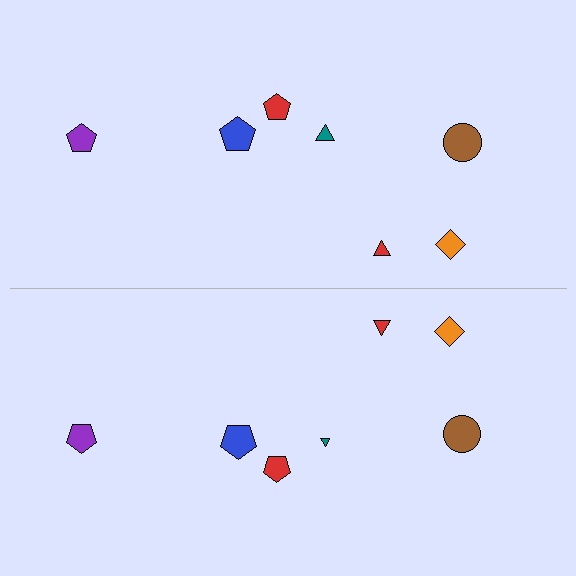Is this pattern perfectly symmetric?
No, the pattern is not perfectly symmetric. The teal triangle on the bottom side has a different size than its mirror counterpart.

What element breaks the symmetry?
The teal triangle on the bottom side has a different size than its mirror counterpart.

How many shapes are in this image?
There are 14 shapes in this image.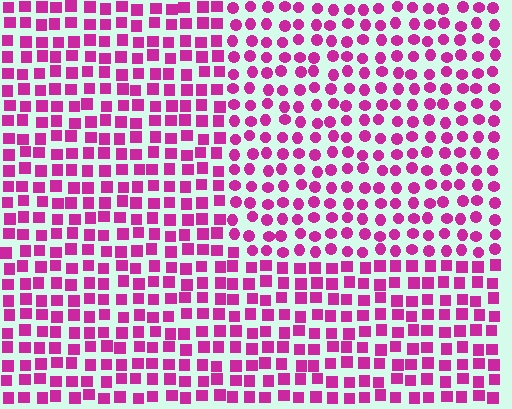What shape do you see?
I see a rectangle.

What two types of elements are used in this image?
The image uses circles inside the rectangle region and squares outside it.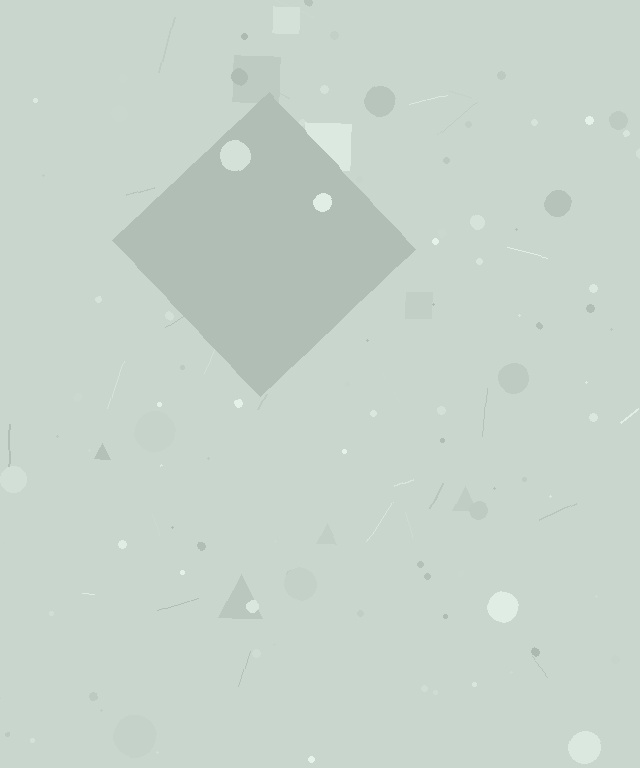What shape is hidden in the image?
A diamond is hidden in the image.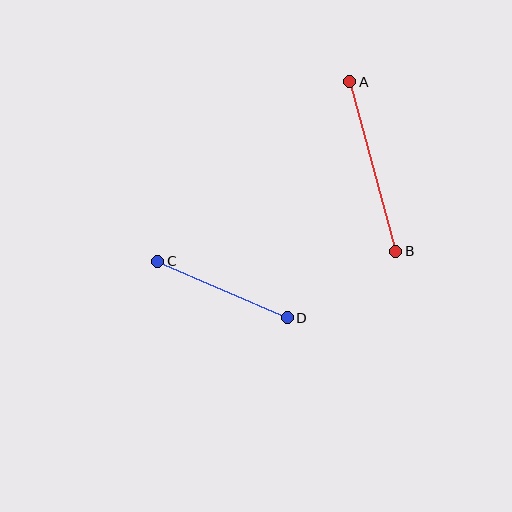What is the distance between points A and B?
The distance is approximately 176 pixels.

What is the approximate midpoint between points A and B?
The midpoint is at approximately (373, 167) pixels.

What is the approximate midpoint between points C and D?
The midpoint is at approximately (223, 290) pixels.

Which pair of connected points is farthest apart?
Points A and B are farthest apart.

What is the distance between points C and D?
The distance is approximately 141 pixels.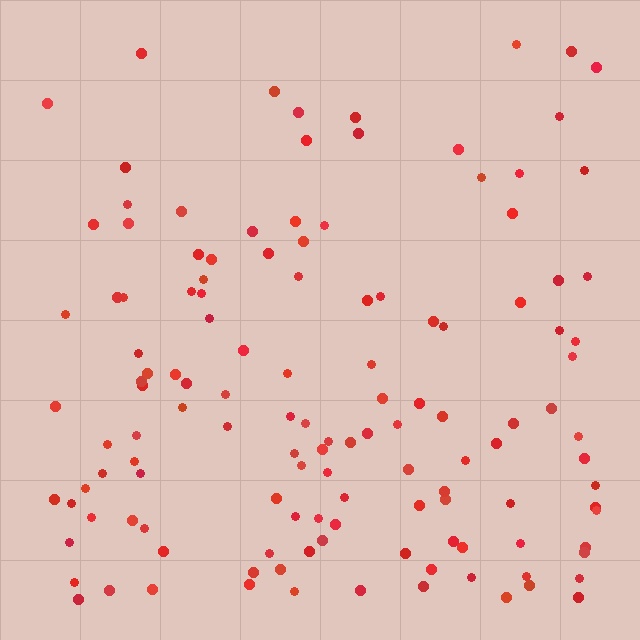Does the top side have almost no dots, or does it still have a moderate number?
Still a moderate number, just noticeably fewer than the bottom.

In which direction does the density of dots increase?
From top to bottom, with the bottom side densest.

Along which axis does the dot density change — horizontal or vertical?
Vertical.